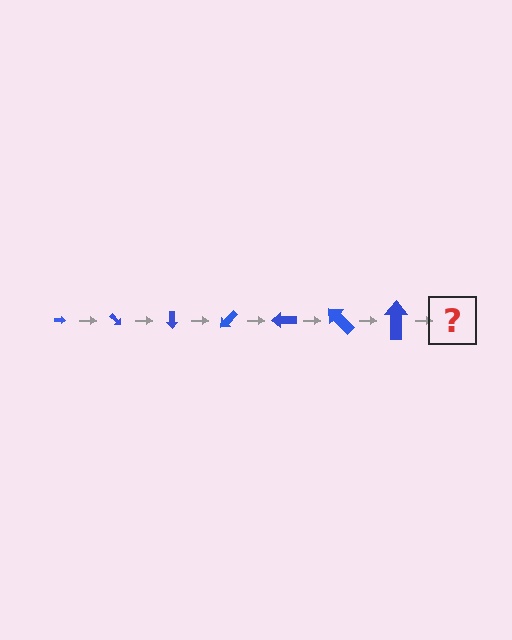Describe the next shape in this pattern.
It should be an arrow, larger than the previous one and rotated 315 degrees from the start.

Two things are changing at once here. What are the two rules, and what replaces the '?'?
The two rules are that the arrow grows larger each step and it rotates 45 degrees each step. The '?' should be an arrow, larger than the previous one and rotated 315 degrees from the start.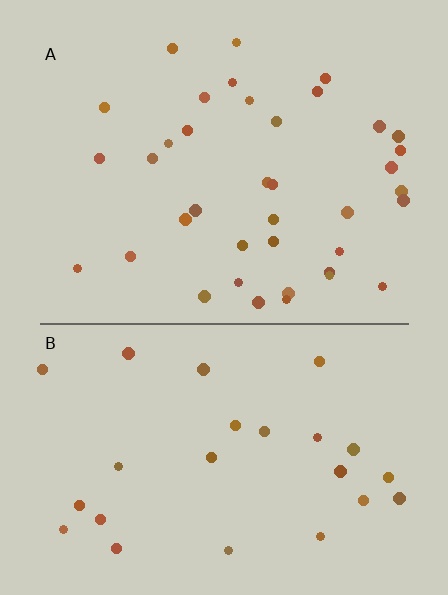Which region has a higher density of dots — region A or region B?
A (the top).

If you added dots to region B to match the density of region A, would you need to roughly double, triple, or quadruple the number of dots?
Approximately double.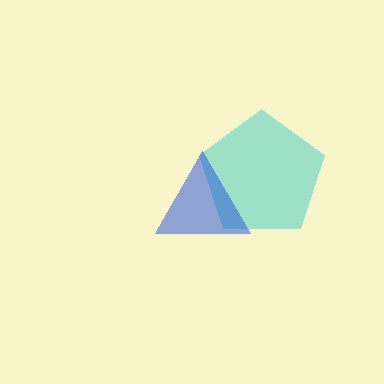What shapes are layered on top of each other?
The layered shapes are: a cyan pentagon, a blue triangle.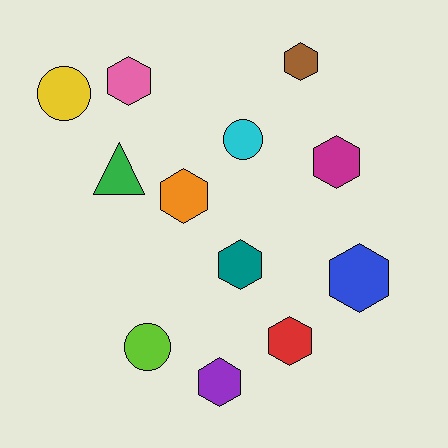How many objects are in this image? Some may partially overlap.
There are 12 objects.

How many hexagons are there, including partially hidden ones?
There are 8 hexagons.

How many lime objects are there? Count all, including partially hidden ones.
There is 1 lime object.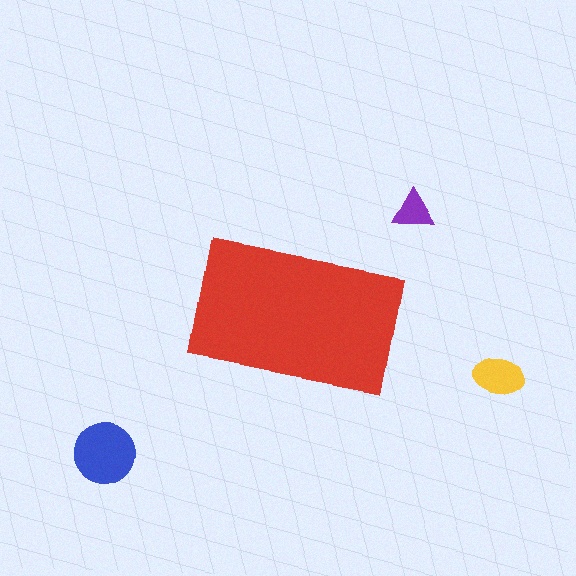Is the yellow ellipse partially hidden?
No, the yellow ellipse is fully visible.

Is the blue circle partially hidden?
No, the blue circle is fully visible.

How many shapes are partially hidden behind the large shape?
0 shapes are partially hidden.